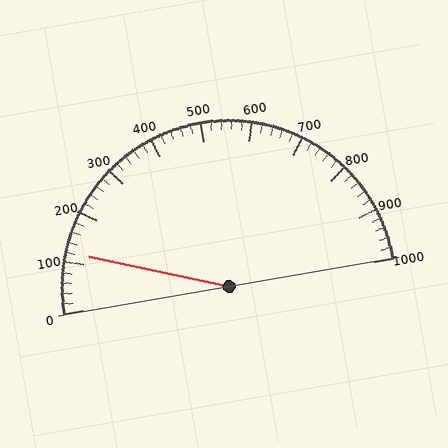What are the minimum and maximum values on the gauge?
The gauge ranges from 0 to 1000.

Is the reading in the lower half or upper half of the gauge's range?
The reading is in the lower half of the range (0 to 1000).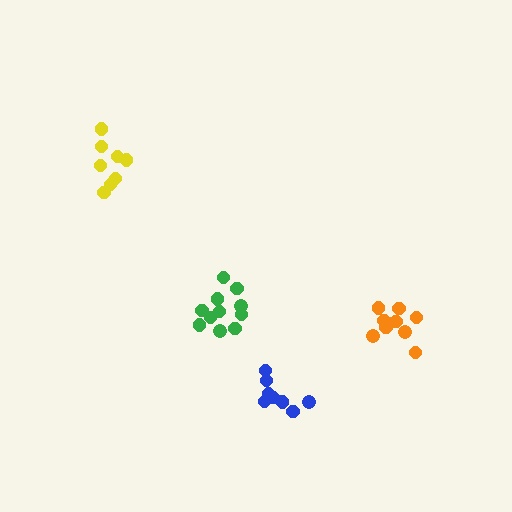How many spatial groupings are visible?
There are 4 spatial groupings.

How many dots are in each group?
Group 1: 10 dots, Group 2: 8 dots, Group 3: 11 dots, Group 4: 8 dots (37 total).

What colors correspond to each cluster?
The clusters are colored: orange, yellow, green, blue.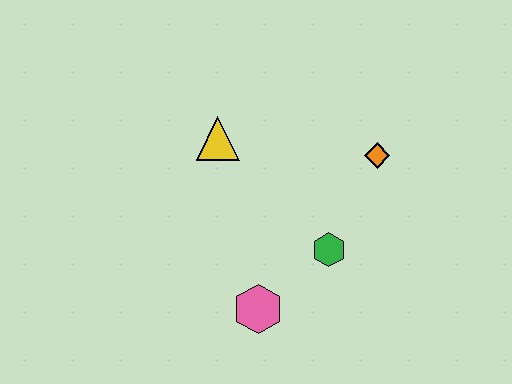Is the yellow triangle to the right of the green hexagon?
No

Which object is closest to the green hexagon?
The pink hexagon is closest to the green hexagon.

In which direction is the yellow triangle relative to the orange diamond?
The yellow triangle is to the left of the orange diamond.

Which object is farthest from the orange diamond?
The pink hexagon is farthest from the orange diamond.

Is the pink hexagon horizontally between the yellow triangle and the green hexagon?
Yes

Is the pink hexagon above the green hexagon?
No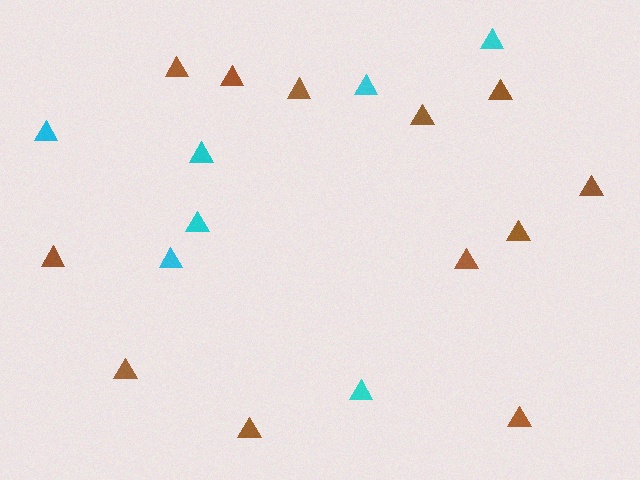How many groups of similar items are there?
There are 2 groups: one group of brown triangles (12) and one group of cyan triangles (7).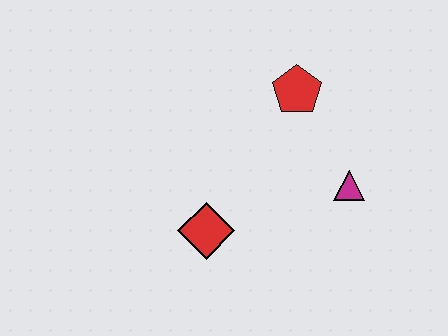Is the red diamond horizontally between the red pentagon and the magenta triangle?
No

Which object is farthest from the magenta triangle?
The red diamond is farthest from the magenta triangle.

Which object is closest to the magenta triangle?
The red pentagon is closest to the magenta triangle.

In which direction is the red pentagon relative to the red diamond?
The red pentagon is above the red diamond.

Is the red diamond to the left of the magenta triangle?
Yes